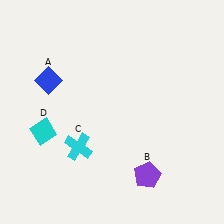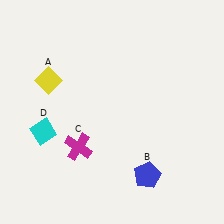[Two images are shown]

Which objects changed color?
A changed from blue to yellow. B changed from purple to blue. C changed from cyan to magenta.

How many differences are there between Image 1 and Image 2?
There are 3 differences between the two images.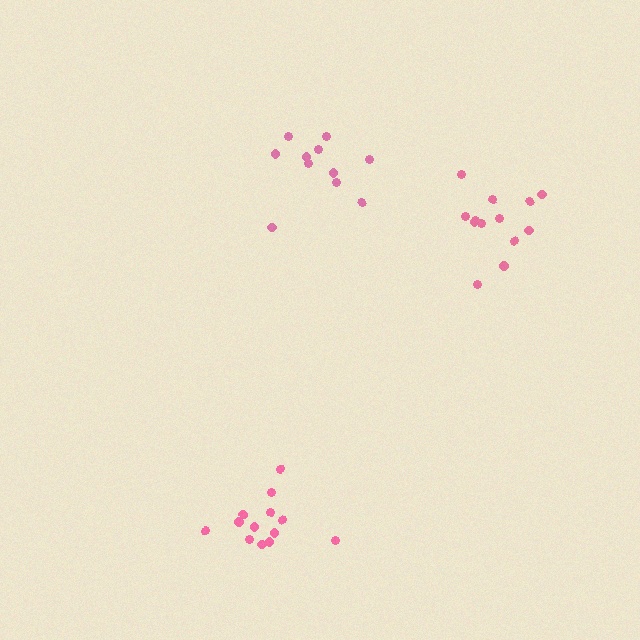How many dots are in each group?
Group 1: 13 dots, Group 2: 13 dots, Group 3: 11 dots (37 total).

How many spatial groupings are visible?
There are 3 spatial groupings.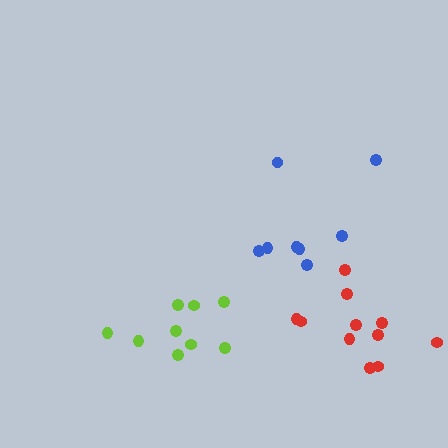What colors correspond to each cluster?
The clusters are colored: lime, blue, red.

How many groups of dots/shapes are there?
There are 3 groups.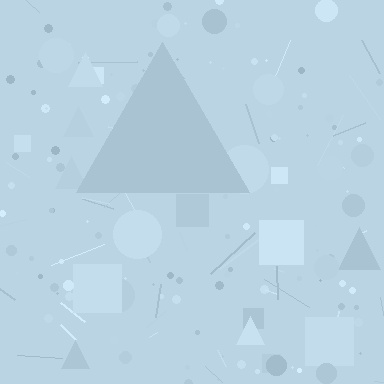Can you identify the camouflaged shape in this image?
The camouflaged shape is a triangle.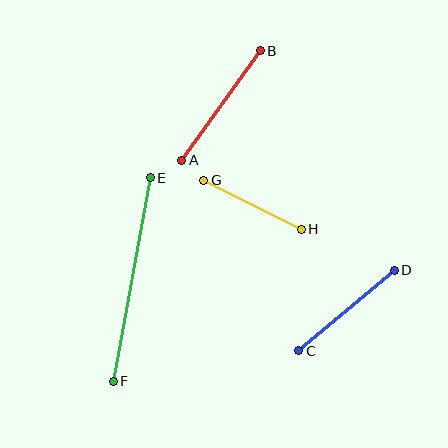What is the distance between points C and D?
The distance is approximately 125 pixels.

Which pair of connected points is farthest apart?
Points E and F are farthest apart.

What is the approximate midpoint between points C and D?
The midpoint is at approximately (346, 310) pixels.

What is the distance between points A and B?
The distance is approximately 135 pixels.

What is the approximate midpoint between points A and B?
The midpoint is at approximately (221, 106) pixels.